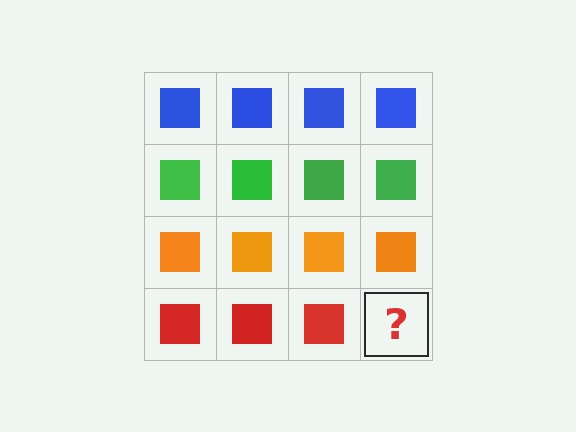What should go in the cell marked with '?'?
The missing cell should contain a red square.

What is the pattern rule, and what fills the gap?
The rule is that each row has a consistent color. The gap should be filled with a red square.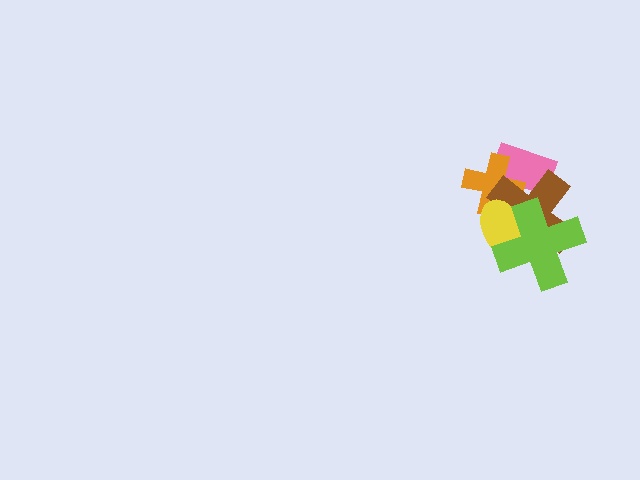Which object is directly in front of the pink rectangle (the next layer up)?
The orange cross is directly in front of the pink rectangle.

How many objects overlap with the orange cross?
3 objects overlap with the orange cross.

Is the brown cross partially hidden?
Yes, it is partially covered by another shape.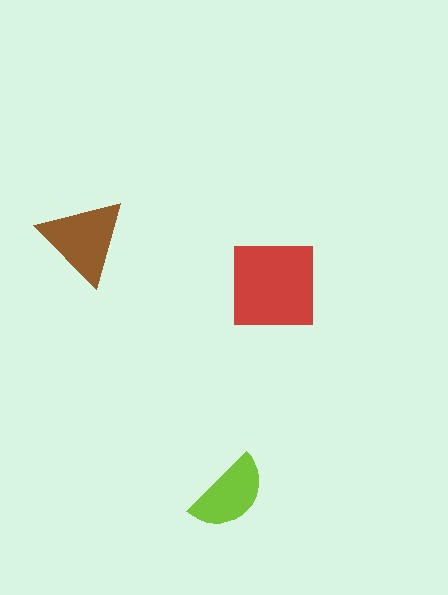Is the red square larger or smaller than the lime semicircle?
Larger.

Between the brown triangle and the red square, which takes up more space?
The red square.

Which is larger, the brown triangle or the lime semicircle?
The brown triangle.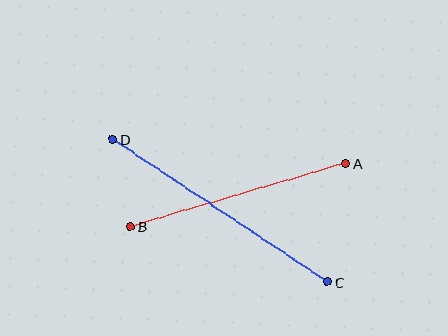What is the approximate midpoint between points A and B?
The midpoint is at approximately (238, 195) pixels.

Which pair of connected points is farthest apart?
Points C and D are farthest apart.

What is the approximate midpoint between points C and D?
The midpoint is at approximately (220, 210) pixels.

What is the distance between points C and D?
The distance is approximately 258 pixels.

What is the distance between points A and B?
The distance is approximately 225 pixels.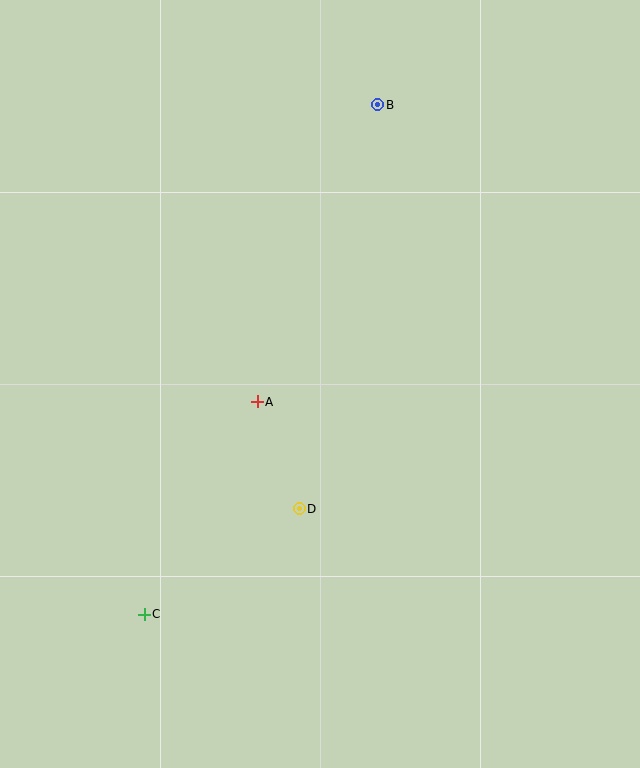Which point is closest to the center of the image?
Point A at (257, 402) is closest to the center.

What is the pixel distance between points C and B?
The distance between C and B is 560 pixels.